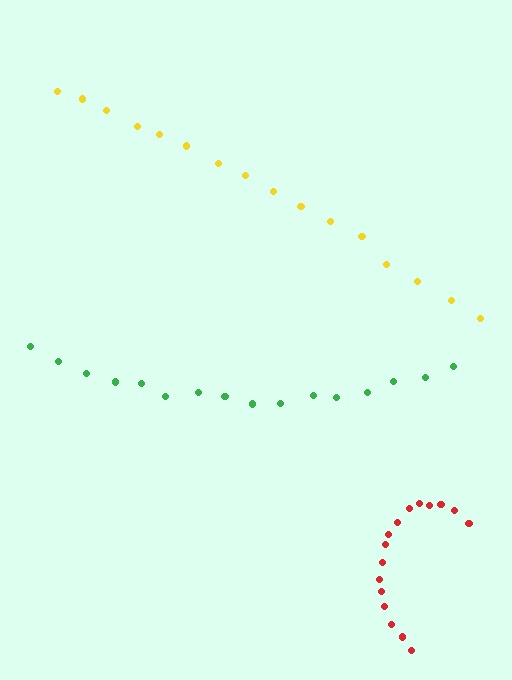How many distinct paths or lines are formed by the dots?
There are 3 distinct paths.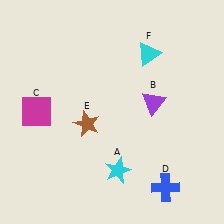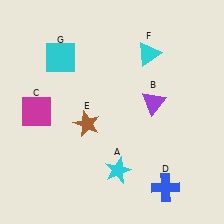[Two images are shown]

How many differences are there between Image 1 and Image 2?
There is 1 difference between the two images.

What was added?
A cyan square (G) was added in Image 2.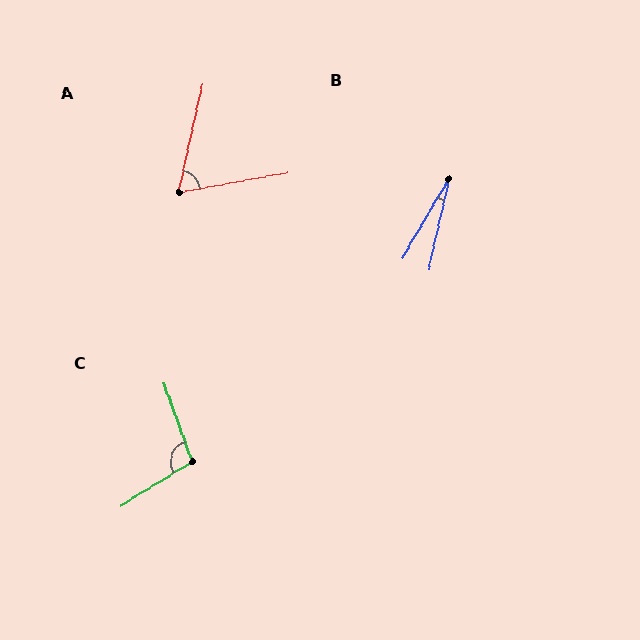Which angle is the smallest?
B, at approximately 18 degrees.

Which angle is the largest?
C, at approximately 102 degrees.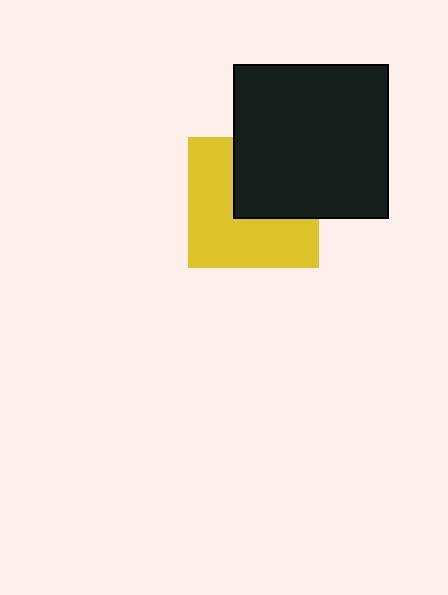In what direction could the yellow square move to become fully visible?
The yellow square could move toward the lower-left. That would shift it out from behind the black square entirely.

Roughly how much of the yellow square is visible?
About half of it is visible (roughly 59%).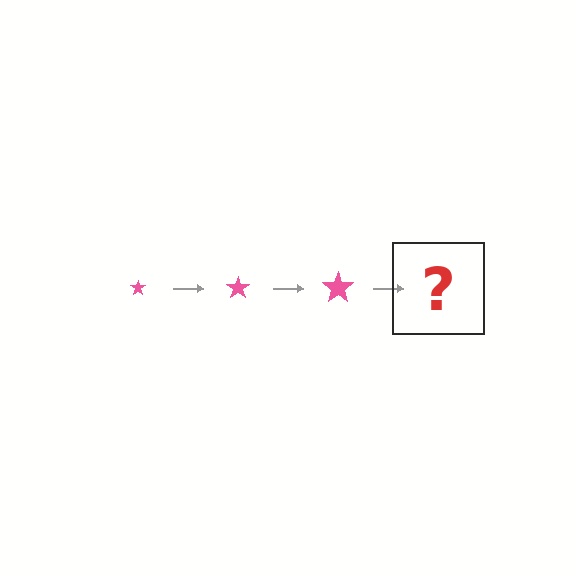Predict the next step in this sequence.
The next step is a pink star, larger than the previous one.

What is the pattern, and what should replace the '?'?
The pattern is that the star gets progressively larger each step. The '?' should be a pink star, larger than the previous one.